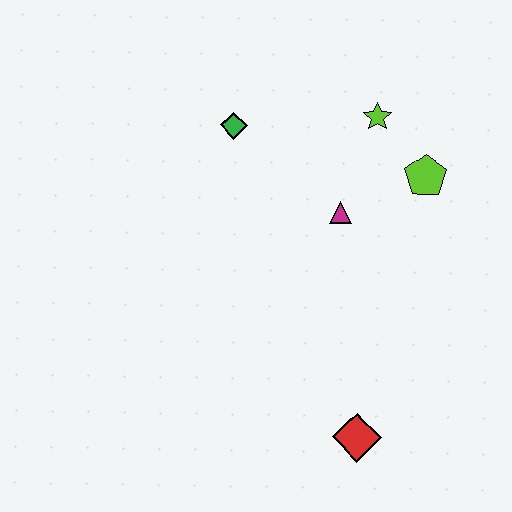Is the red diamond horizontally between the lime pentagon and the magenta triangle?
Yes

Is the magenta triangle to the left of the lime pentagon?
Yes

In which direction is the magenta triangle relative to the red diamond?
The magenta triangle is above the red diamond.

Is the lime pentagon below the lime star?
Yes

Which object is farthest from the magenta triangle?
The red diamond is farthest from the magenta triangle.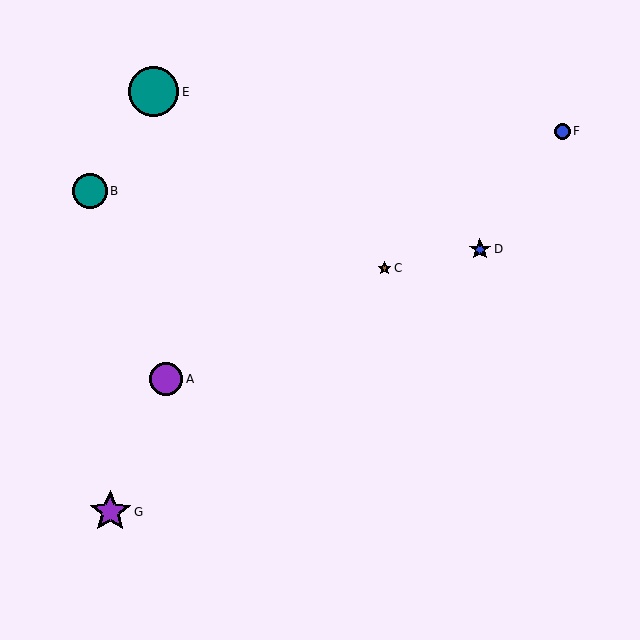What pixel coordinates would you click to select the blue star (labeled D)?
Click at (480, 249) to select the blue star D.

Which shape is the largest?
The teal circle (labeled E) is the largest.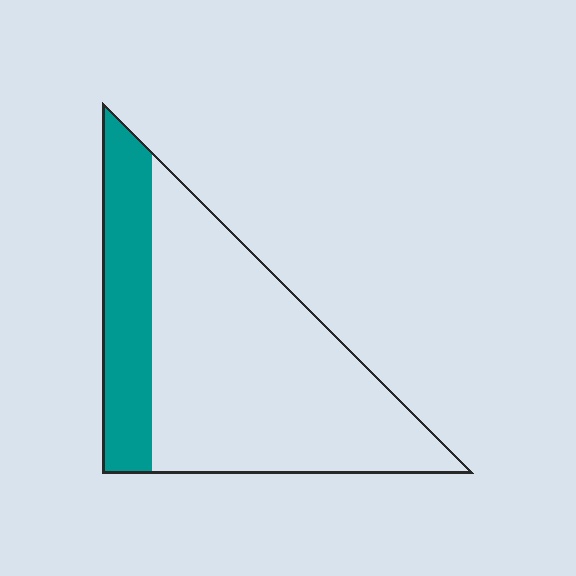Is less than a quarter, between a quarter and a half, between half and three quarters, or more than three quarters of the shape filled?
Between a quarter and a half.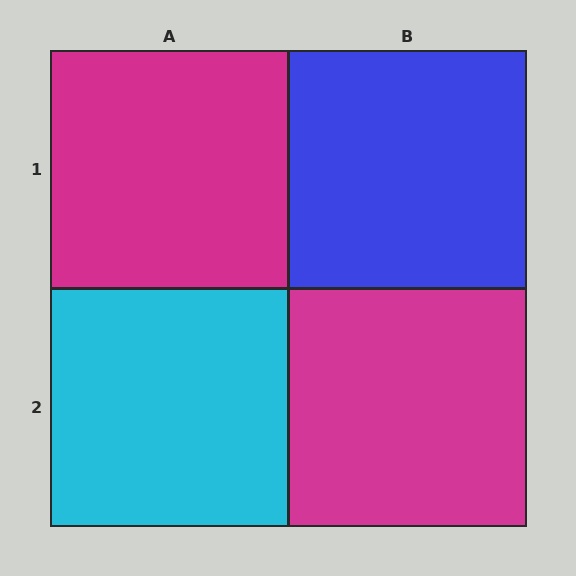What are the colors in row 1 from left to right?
Magenta, blue.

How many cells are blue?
1 cell is blue.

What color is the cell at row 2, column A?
Cyan.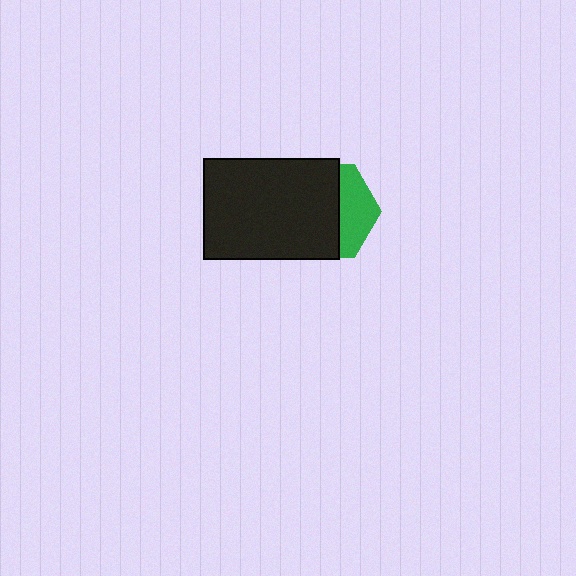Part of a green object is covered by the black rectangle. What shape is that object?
It is a hexagon.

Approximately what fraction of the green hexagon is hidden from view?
Roughly 64% of the green hexagon is hidden behind the black rectangle.